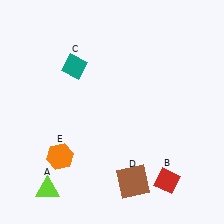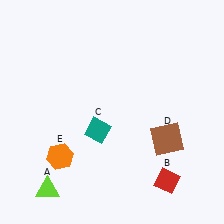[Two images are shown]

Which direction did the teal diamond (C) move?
The teal diamond (C) moved down.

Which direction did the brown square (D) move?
The brown square (D) moved up.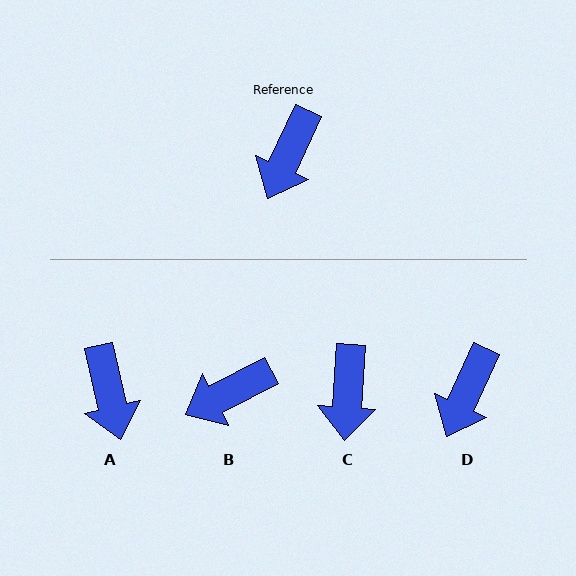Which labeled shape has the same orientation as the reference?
D.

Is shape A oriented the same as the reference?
No, it is off by about 37 degrees.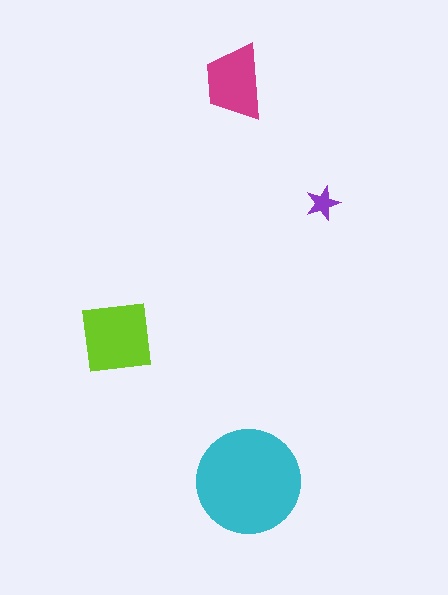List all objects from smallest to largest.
The purple star, the magenta trapezoid, the lime square, the cyan circle.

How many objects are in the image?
There are 4 objects in the image.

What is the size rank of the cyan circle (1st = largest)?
1st.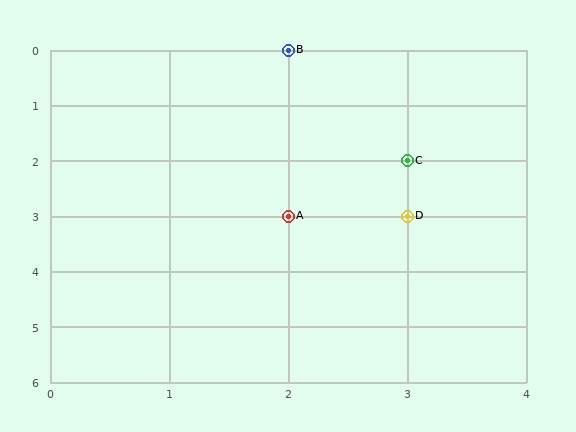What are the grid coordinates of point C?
Point C is at grid coordinates (3, 2).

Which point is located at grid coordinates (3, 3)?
Point D is at (3, 3).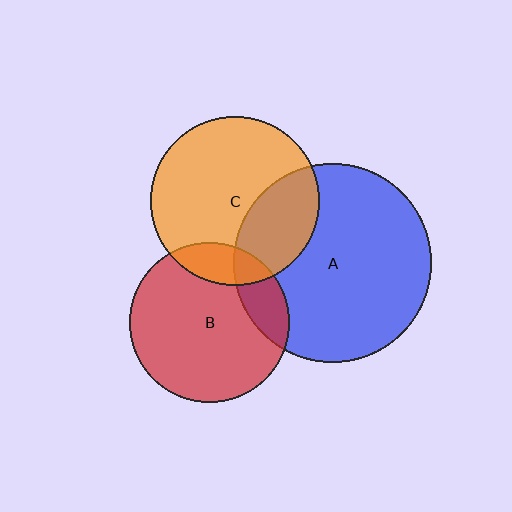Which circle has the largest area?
Circle A (blue).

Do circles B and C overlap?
Yes.